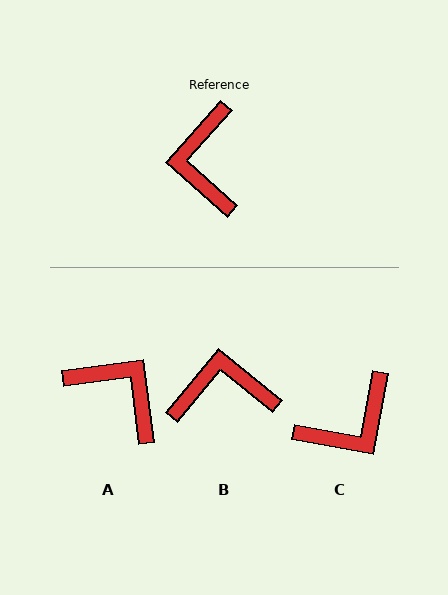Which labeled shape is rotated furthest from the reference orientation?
A, about 131 degrees away.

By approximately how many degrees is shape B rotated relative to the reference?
Approximately 88 degrees clockwise.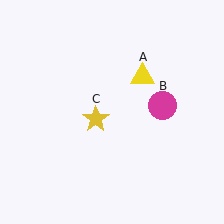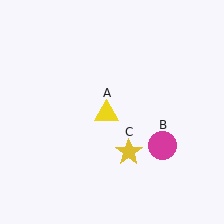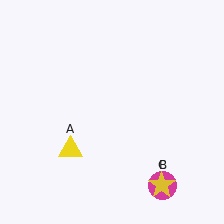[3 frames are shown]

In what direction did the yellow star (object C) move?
The yellow star (object C) moved down and to the right.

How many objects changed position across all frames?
3 objects changed position: yellow triangle (object A), magenta circle (object B), yellow star (object C).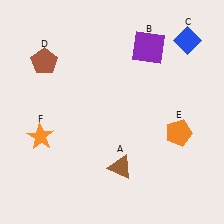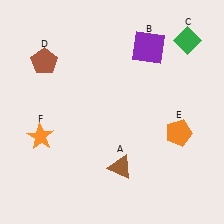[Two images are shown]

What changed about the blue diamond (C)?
In Image 1, C is blue. In Image 2, it changed to green.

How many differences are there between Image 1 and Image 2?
There is 1 difference between the two images.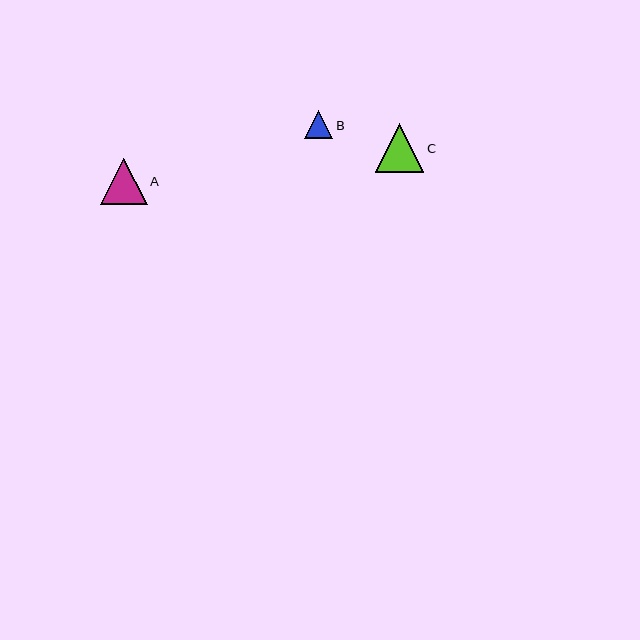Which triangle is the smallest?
Triangle B is the smallest with a size of approximately 29 pixels.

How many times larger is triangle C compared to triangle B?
Triangle C is approximately 1.7 times the size of triangle B.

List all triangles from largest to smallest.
From largest to smallest: C, A, B.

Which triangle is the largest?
Triangle C is the largest with a size of approximately 49 pixels.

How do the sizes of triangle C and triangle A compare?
Triangle C and triangle A are approximately the same size.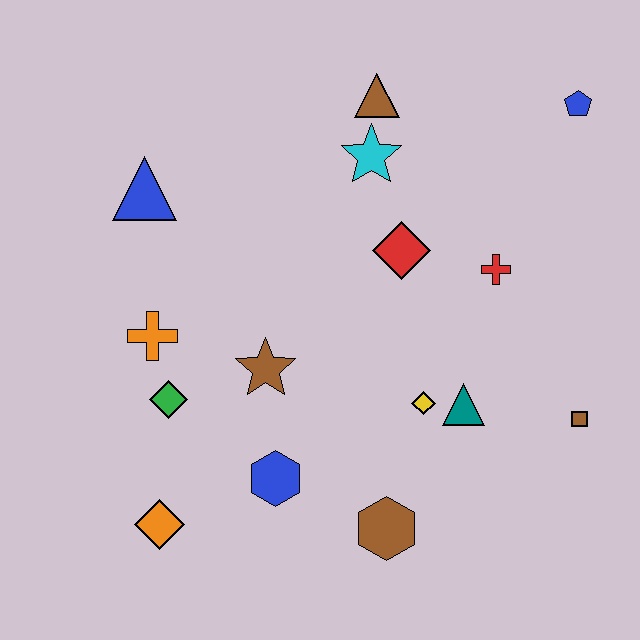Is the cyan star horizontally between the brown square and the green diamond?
Yes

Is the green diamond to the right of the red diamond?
No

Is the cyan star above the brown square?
Yes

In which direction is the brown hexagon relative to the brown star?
The brown hexagon is below the brown star.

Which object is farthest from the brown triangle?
The orange diamond is farthest from the brown triangle.